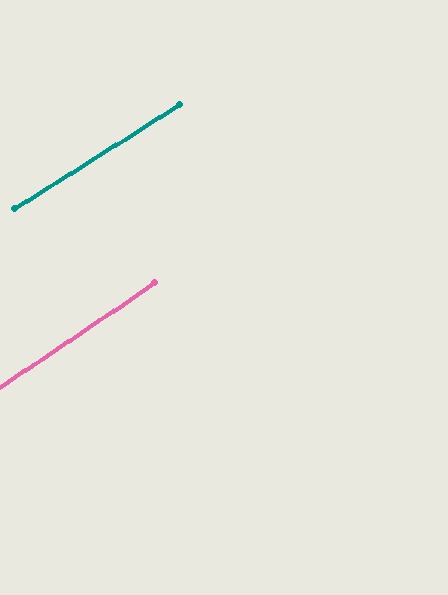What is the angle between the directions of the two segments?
Approximately 1 degree.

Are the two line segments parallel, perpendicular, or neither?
Parallel — their directions differ by only 1.5°.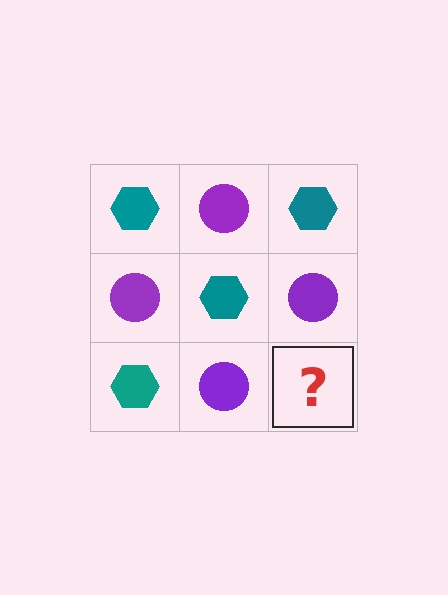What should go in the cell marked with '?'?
The missing cell should contain a teal hexagon.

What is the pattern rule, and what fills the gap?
The rule is that it alternates teal hexagon and purple circle in a checkerboard pattern. The gap should be filled with a teal hexagon.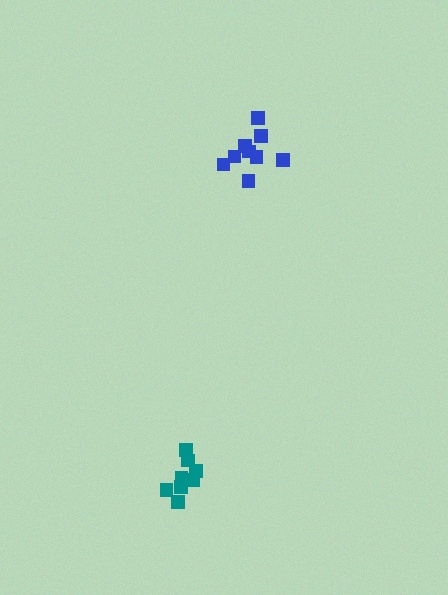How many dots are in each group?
Group 1: 9 dots, Group 2: 9 dots (18 total).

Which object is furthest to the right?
The blue cluster is rightmost.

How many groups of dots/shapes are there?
There are 2 groups.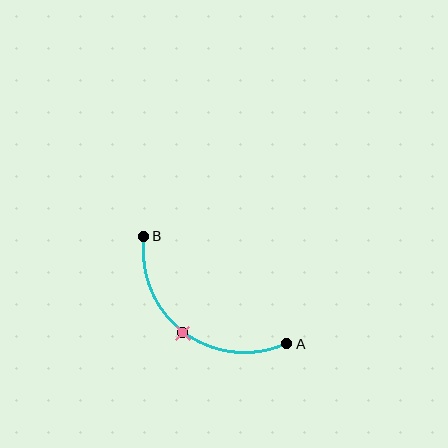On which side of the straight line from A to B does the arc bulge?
The arc bulges below and to the left of the straight line connecting A and B.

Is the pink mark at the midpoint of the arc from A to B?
Yes. The pink mark lies on the arc at equal arc-length from both A and B — it is the arc midpoint.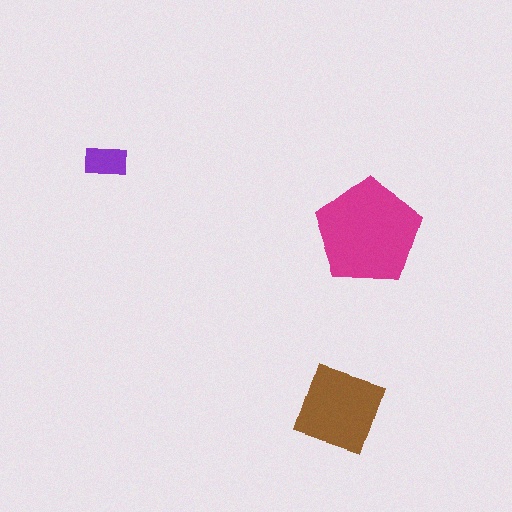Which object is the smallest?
The purple rectangle.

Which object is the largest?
The magenta pentagon.